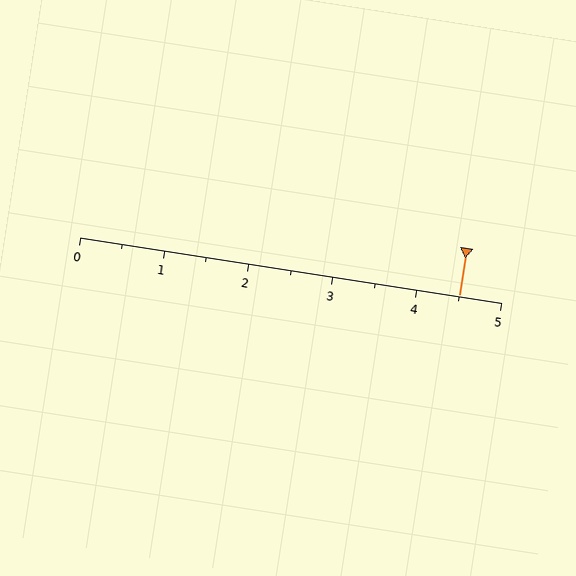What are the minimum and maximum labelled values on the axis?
The axis runs from 0 to 5.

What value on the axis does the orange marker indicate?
The marker indicates approximately 4.5.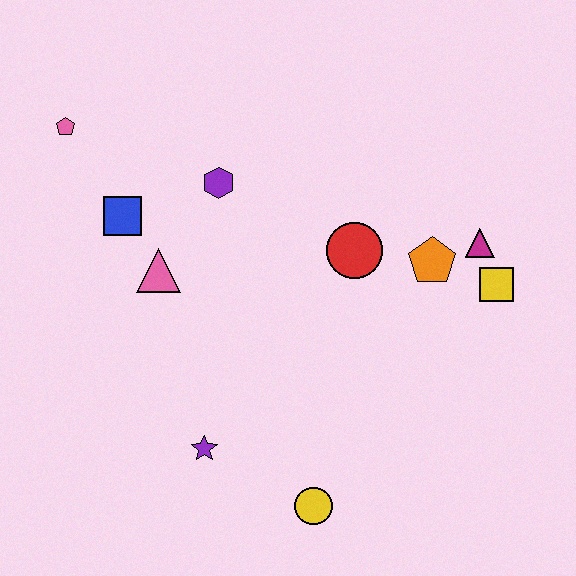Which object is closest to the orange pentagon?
The magenta triangle is closest to the orange pentagon.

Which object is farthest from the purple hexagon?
The yellow circle is farthest from the purple hexagon.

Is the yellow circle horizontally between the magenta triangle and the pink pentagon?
Yes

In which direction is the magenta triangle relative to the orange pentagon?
The magenta triangle is to the right of the orange pentagon.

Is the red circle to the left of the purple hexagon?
No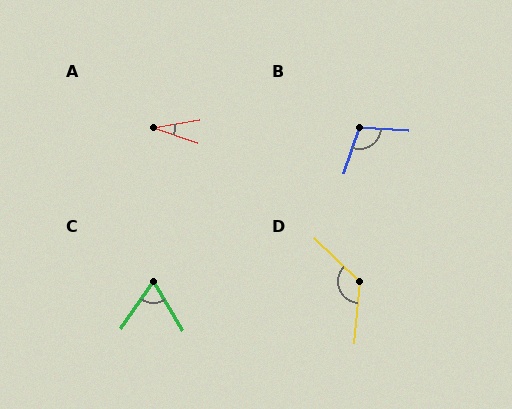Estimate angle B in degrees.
Approximately 105 degrees.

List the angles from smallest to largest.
A (29°), C (66°), B (105°), D (129°).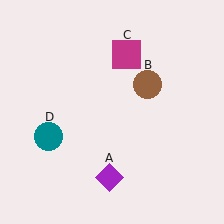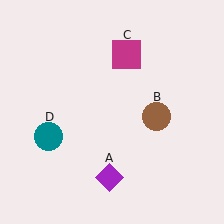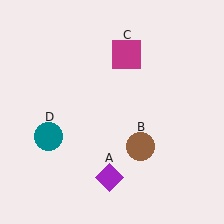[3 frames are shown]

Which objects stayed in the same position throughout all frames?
Purple diamond (object A) and magenta square (object C) and teal circle (object D) remained stationary.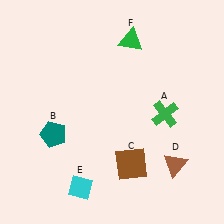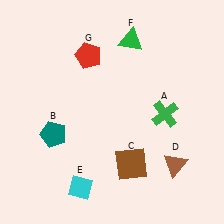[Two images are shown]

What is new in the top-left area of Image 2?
A red pentagon (G) was added in the top-left area of Image 2.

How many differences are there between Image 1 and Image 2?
There is 1 difference between the two images.